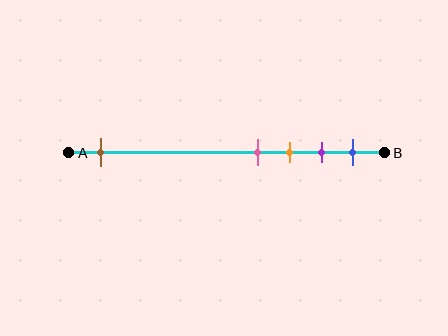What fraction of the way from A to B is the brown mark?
The brown mark is approximately 10% (0.1) of the way from A to B.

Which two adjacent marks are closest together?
The pink and orange marks are the closest adjacent pair.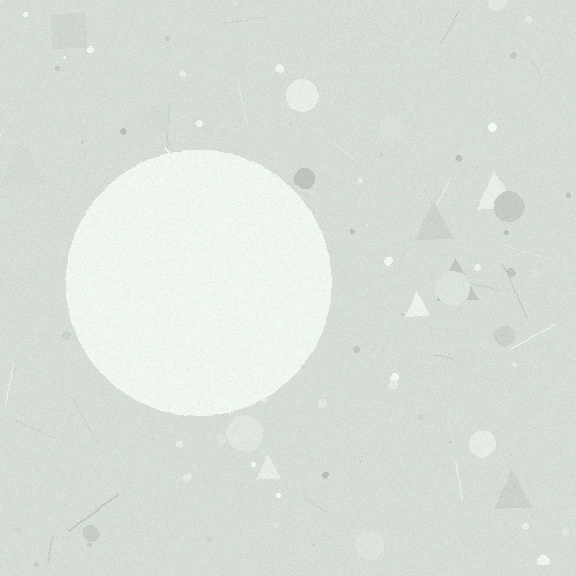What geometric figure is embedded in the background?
A circle is embedded in the background.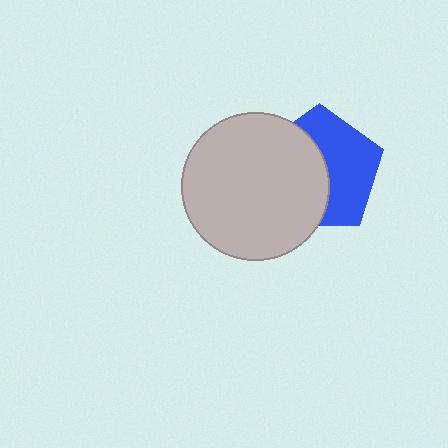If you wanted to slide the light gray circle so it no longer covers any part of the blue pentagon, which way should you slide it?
Slide it left — that is the most direct way to separate the two shapes.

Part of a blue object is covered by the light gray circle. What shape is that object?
It is a pentagon.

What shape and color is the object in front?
The object in front is a light gray circle.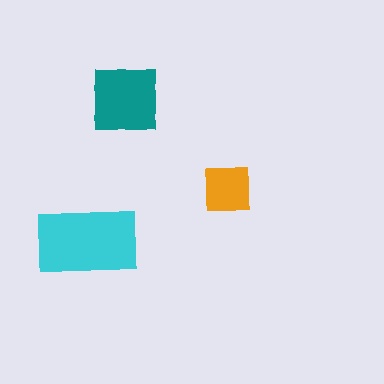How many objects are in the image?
There are 3 objects in the image.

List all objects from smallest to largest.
The orange square, the teal square, the cyan rectangle.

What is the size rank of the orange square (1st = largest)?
3rd.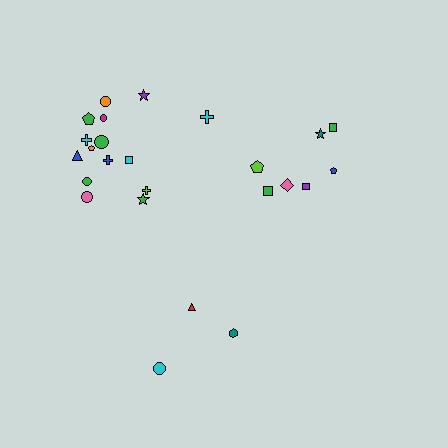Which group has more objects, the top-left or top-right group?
The top-left group.